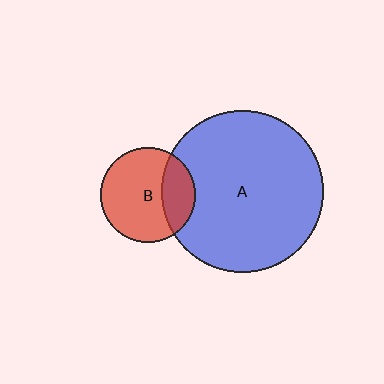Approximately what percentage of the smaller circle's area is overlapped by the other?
Approximately 25%.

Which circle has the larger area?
Circle A (blue).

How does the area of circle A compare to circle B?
Approximately 2.9 times.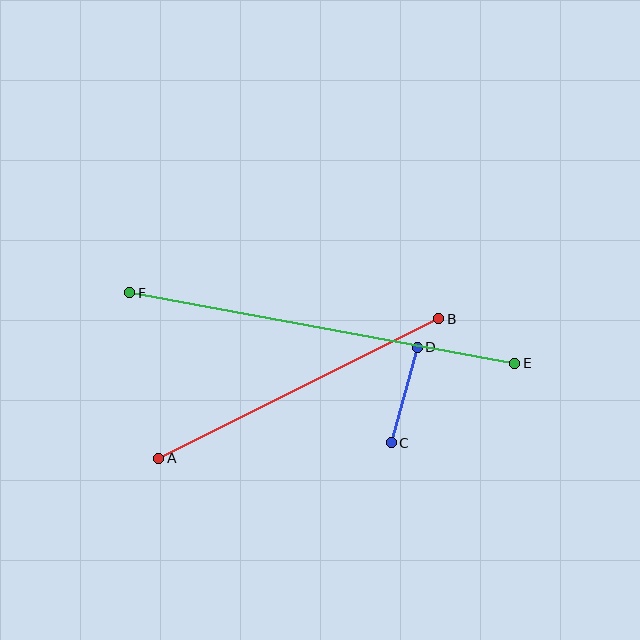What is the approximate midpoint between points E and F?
The midpoint is at approximately (322, 328) pixels.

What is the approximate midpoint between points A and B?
The midpoint is at approximately (299, 389) pixels.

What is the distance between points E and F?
The distance is approximately 391 pixels.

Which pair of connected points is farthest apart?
Points E and F are farthest apart.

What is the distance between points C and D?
The distance is approximately 99 pixels.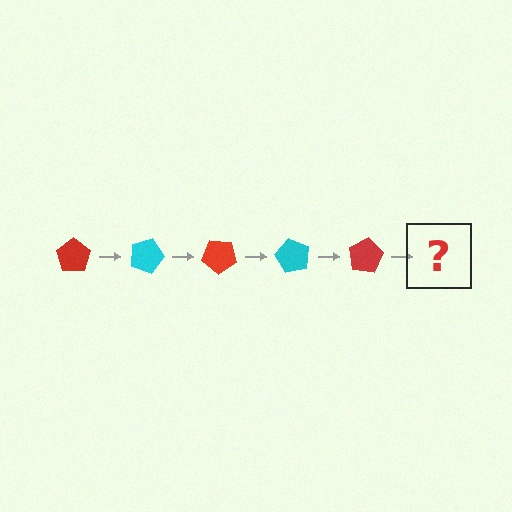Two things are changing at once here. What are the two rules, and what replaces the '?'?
The two rules are that it rotates 20 degrees each step and the color cycles through red and cyan. The '?' should be a cyan pentagon, rotated 100 degrees from the start.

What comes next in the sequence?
The next element should be a cyan pentagon, rotated 100 degrees from the start.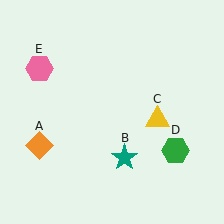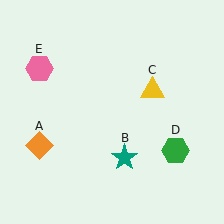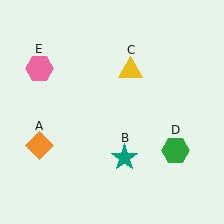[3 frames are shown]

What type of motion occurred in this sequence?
The yellow triangle (object C) rotated counterclockwise around the center of the scene.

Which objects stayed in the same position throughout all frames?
Orange diamond (object A) and teal star (object B) and green hexagon (object D) and pink hexagon (object E) remained stationary.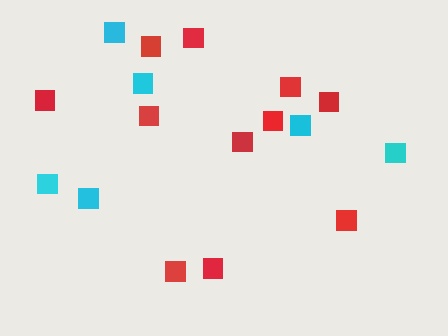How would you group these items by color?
There are 2 groups: one group of cyan squares (6) and one group of red squares (11).